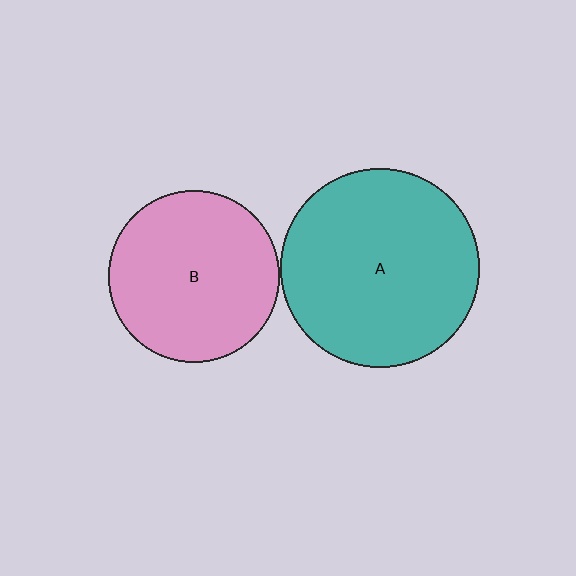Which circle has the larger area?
Circle A (teal).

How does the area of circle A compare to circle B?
Approximately 1.3 times.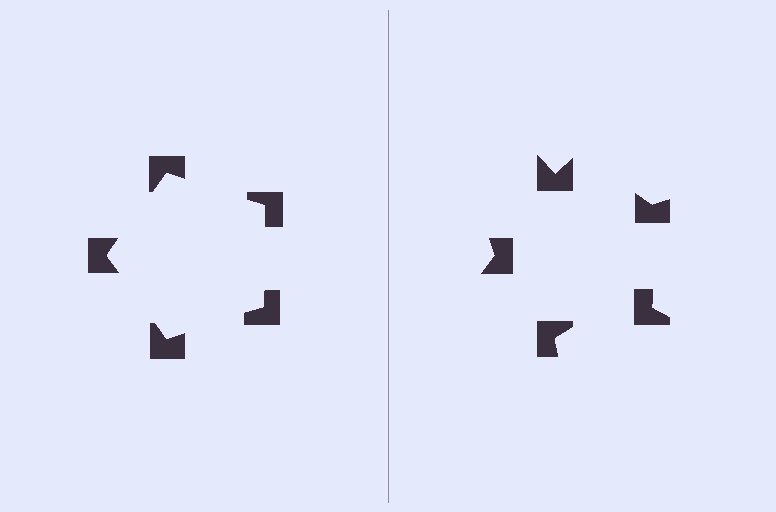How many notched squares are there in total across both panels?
10 — 5 on each side.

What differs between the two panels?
The notched squares are positioned identically on both sides; only the wedge orientations differ. On the left they align to a pentagon; on the right they are misaligned.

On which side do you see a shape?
An illusory pentagon appears on the left side. On the right side the wedge cuts are rotated, so no coherent shape forms.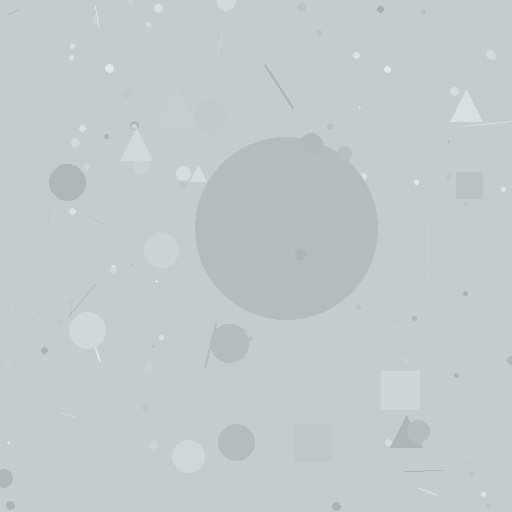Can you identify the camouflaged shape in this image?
The camouflaged shape is a circle.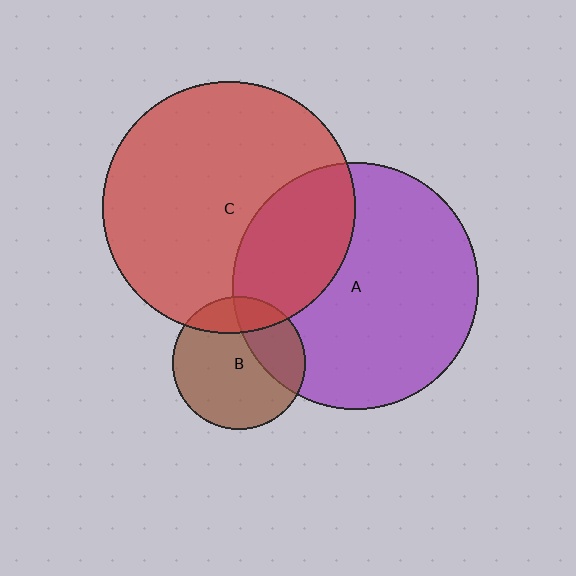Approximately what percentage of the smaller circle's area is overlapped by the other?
Approximately 30%.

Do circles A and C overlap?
Yes.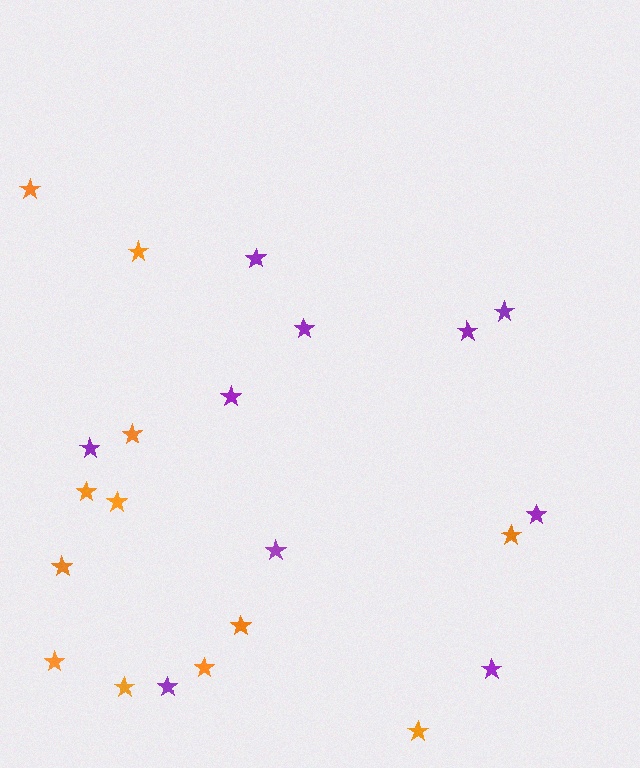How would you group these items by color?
There are 2 groups: one group of purple stars (10) and one group of orange stars (12).